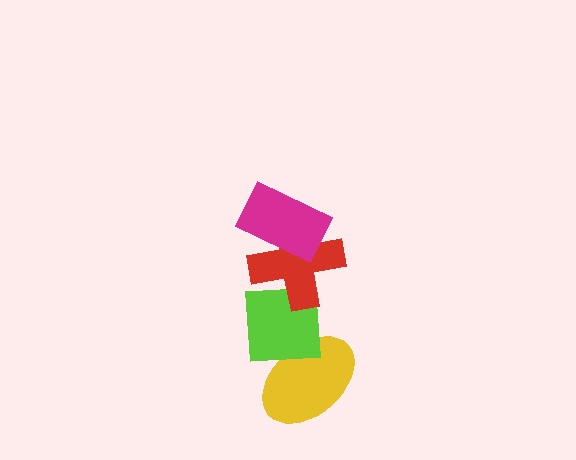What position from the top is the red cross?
The red cross is 2nd from the top.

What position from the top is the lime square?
The lime square is 3rd from the top.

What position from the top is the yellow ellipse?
The yellow ellipse is 4th from the top.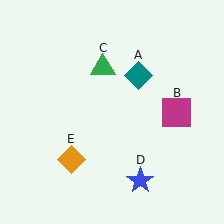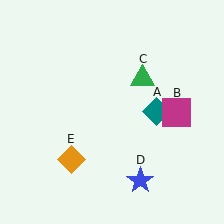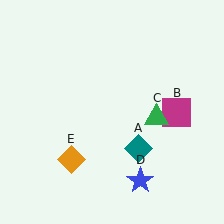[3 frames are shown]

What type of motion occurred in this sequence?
The teal diamond (object A), green triangle (object C) rotated clockwise around the center of the scene.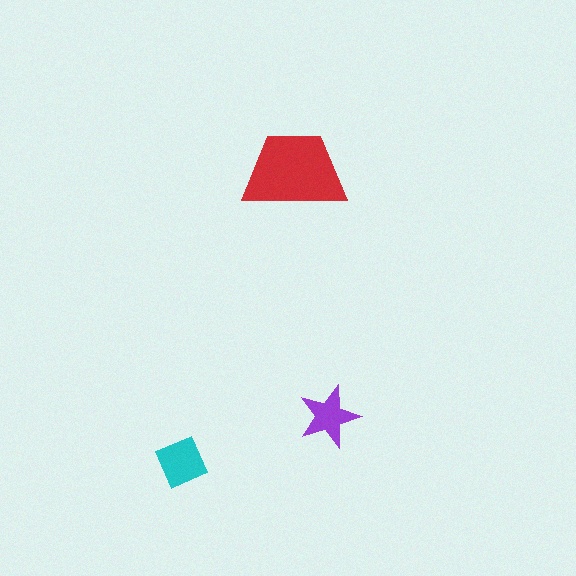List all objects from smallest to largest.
The purple star, the cyan diamond, the red trapezoid.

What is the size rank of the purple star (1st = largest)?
3rd.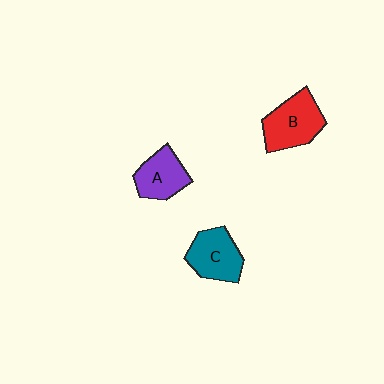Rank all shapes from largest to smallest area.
From largest to smallest: B (red), C (teal), A (purple).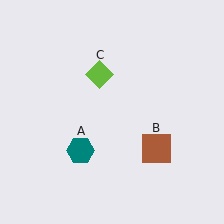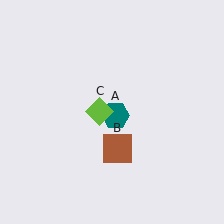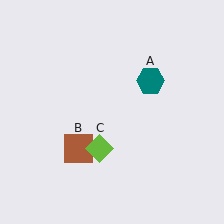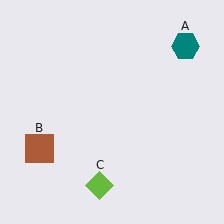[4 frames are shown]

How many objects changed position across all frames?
3 objects changed position: teal hexagon (object A), brown square (object B), lime diamond (object C).